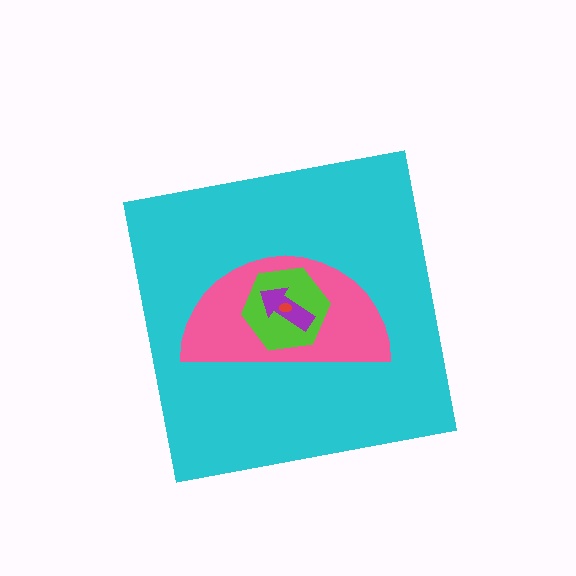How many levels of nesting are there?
5.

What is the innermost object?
The red ellipse.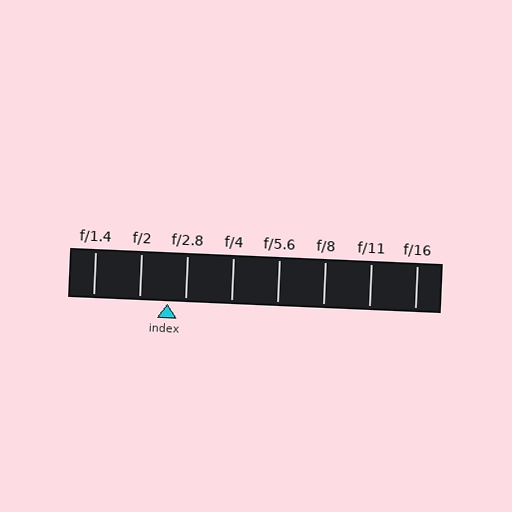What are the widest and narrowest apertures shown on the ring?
The widest aperture shown is f/1.4 and the narrowest is f/16.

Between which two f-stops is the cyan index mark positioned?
The index mark is between f/2 and f/2.8.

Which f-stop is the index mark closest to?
The index mark is closest to f/2.8.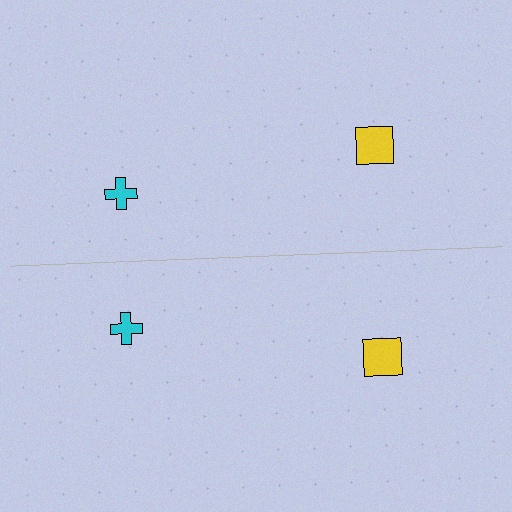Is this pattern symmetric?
Yes, this pattern has bilateral (reflection) symmetry.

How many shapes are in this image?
There are 4 shapes in this image.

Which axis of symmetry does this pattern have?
The pattern has a horizontal axis of symmetry running through the center of the image.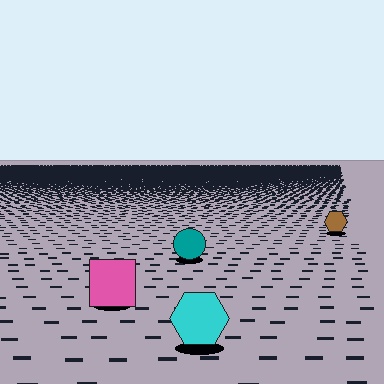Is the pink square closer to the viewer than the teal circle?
Yes. The pink square is closer — you can tell from the texture gradient: the ground texture is coarser near it.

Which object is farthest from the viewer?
The brown hexagon is farthest from the viewer. It appears smaller and the ground texture around it is denser.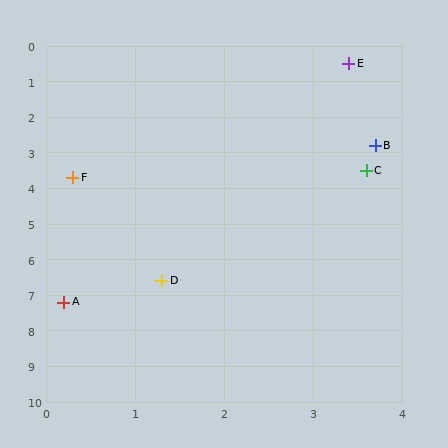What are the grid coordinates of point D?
Point D is at approximately (1.3, 6.6).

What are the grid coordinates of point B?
Point B is at approximately (3.7, 2.8).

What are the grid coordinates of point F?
Point F is at approximately (0.3, 3.7).